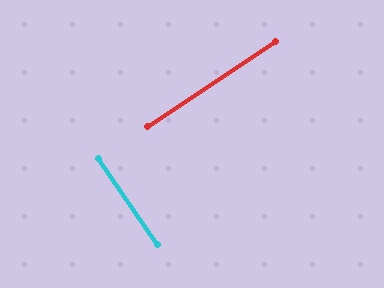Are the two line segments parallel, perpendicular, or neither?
Perpendicular — they meet at approximately 89°.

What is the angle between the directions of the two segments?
Approximately 89 degrees.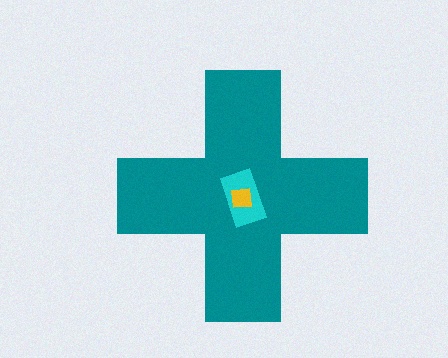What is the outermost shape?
The teal cross.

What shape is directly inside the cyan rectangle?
The yellow square.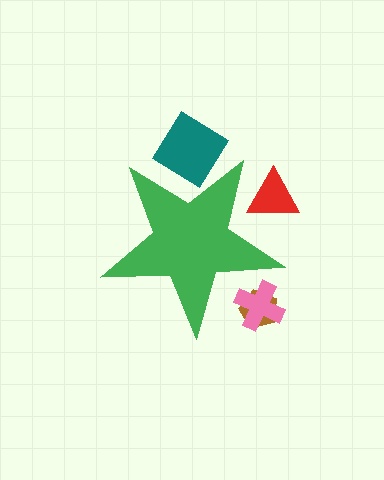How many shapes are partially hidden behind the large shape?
4 shapes are partially hidden.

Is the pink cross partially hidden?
Yes, the pink cross is partially hidden behind the green star.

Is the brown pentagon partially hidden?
Yes, the brown pentagon is partially hidden behind the green star.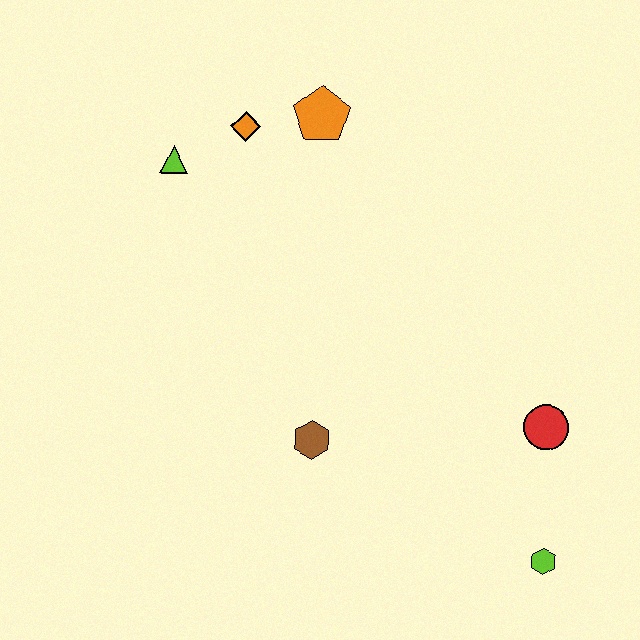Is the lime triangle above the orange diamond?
No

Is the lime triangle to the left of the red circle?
Yes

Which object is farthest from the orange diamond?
The lime hexagon is farthest from the orange diamond.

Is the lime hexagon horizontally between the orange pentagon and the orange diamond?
No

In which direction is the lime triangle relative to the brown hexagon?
The lime triangle is above the brown hexagon.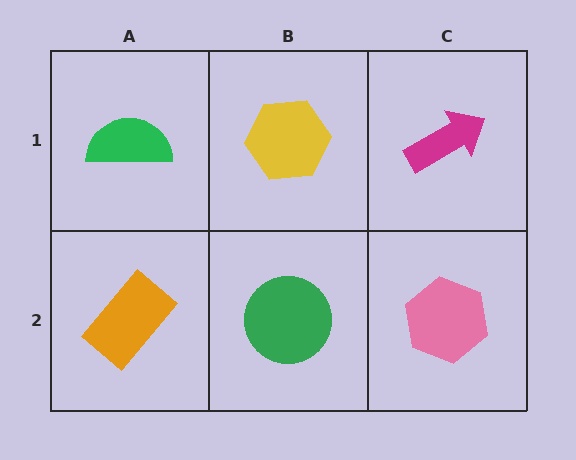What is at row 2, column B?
A green circle.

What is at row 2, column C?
A pink hexagon.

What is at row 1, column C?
A magenta arrow.